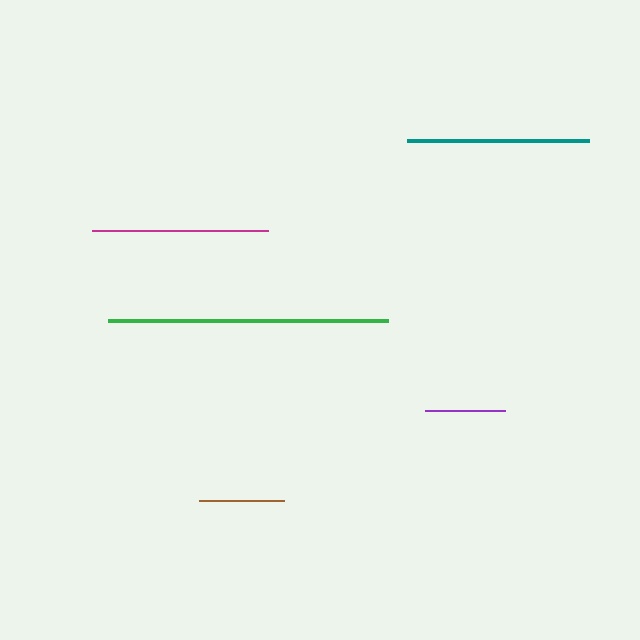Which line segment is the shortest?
The purple line is the shortest at approximately 80 pixels.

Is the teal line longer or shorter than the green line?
The green line is longer than the teal line.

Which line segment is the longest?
The green line is the longest at approximately 280 pixels.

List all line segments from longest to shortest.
From longest to shortest: green, teal, magenta, brown, purple.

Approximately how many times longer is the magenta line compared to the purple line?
The magenta line is approximately 2.2 times the length of the purple line.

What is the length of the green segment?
The green segment is approximately 280 pixels long.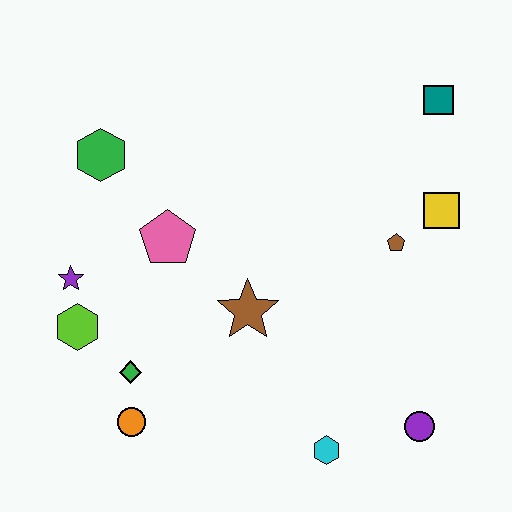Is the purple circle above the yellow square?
No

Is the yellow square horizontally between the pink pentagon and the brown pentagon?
No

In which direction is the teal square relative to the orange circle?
The teal square is above the orange circle.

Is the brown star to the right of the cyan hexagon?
No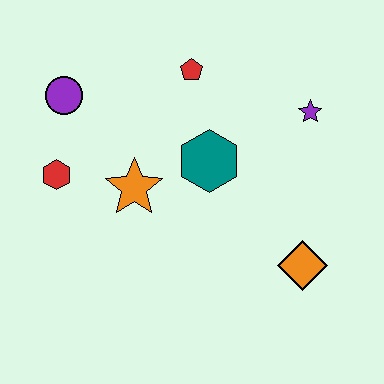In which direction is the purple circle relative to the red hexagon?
The purple circle is above the red hexagon.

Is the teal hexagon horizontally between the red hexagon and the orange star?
No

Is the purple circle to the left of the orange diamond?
Yes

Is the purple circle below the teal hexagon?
No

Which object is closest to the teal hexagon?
The orange star is closest to the teal hexagon.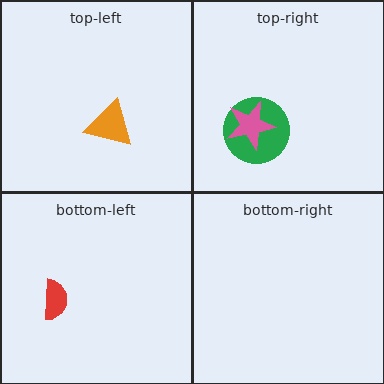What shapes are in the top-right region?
The green circle, the pink star.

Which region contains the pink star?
The top-right region.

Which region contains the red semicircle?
The bottom-left region.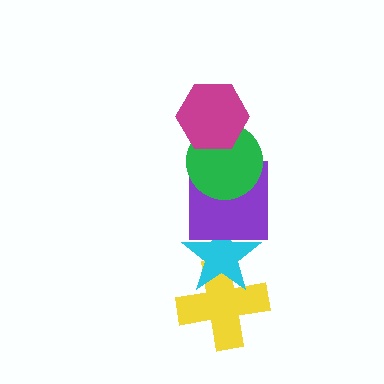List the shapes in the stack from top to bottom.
From top to bottom: the magenta hexagon, the green circle, the purple square, the cyan star, the yellow cross.